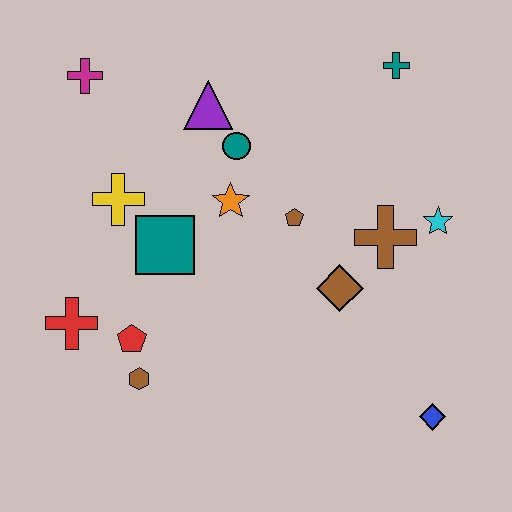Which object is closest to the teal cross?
The cyan star is closest to the teal cross.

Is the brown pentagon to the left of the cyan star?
Yes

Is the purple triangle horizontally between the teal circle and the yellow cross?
Yes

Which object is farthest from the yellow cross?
The blue diamond is farthest from the yellow cross.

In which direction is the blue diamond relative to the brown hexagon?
The blue diamond is to the right of the brown hexagon.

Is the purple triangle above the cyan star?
Yes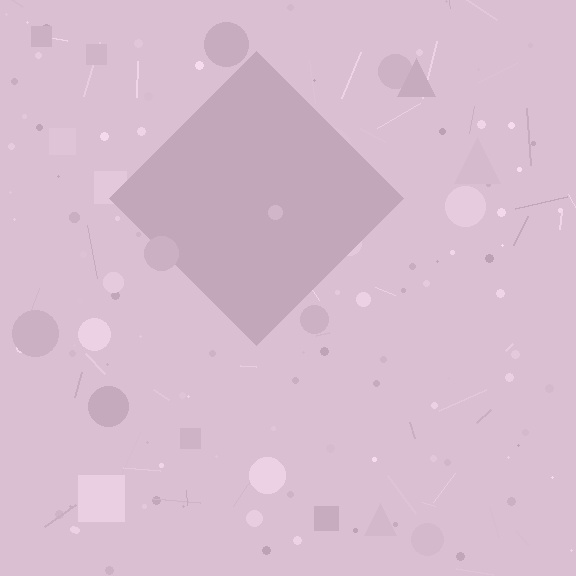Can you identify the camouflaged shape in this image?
The camouflaged shape is a diamond.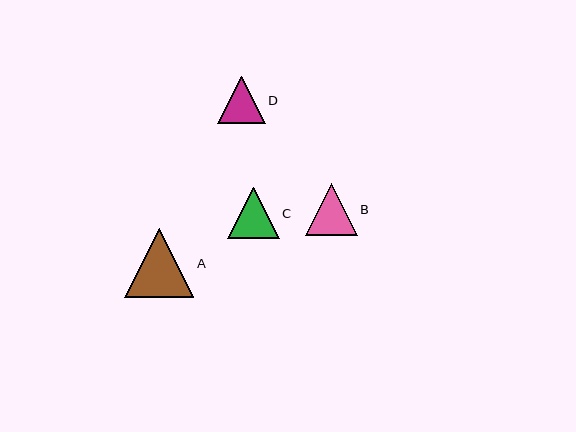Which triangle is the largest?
Triangle A is the largest with a size of approximately 69 pixels.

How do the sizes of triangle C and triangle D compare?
Triangle C and triangle D are approximately the same size.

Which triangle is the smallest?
Triangle D is the smallest with a size of approximately 47 pixels.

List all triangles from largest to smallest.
From largest to smallest: A, C, B, D.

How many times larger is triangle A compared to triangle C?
Triangle A is approximately 1.3 times the size of triangle C.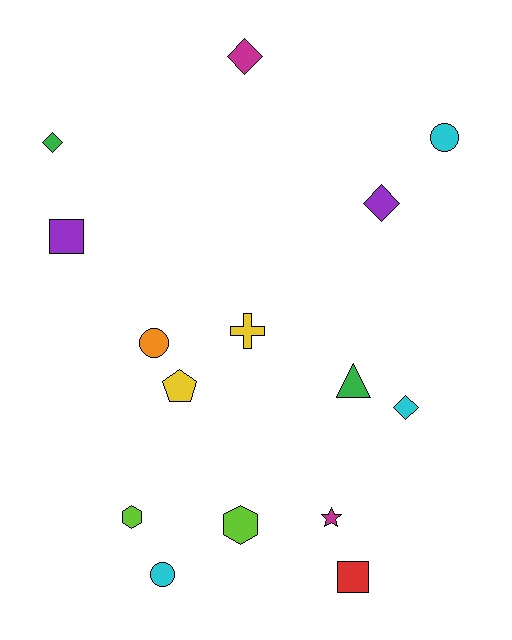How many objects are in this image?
There are 15 objects.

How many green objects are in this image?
There are 2 green objects.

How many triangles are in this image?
There is 1 triangle.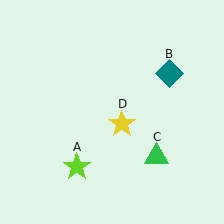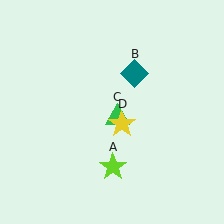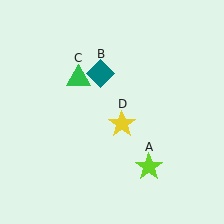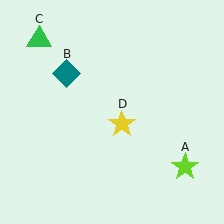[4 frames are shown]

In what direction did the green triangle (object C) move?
The green triangle (object C) moved up and to the left.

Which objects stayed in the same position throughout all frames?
Yellow star (object D) remained stationary.